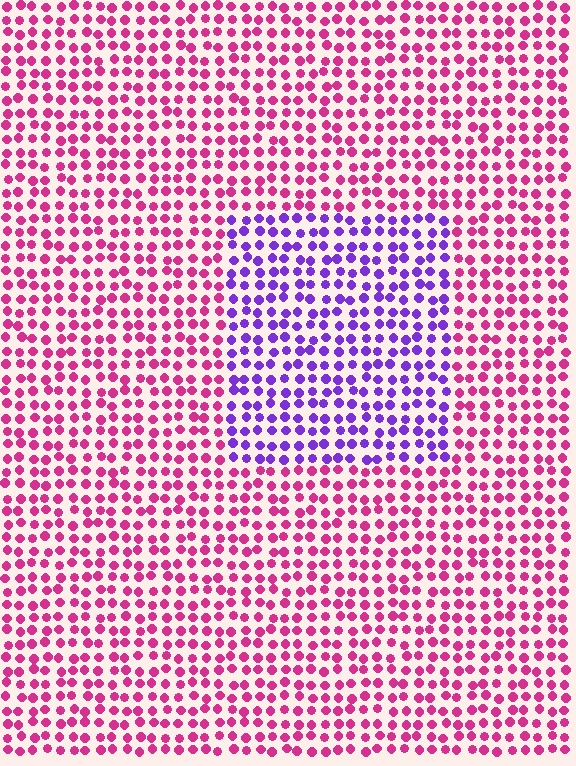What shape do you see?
I see a rectangle.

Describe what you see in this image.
The image is filled with small magenta elements in a uniform arrangement. A rectangle-shaped region is visible where the elements are tinted to a slightly different hue, forming a subtle color boundary.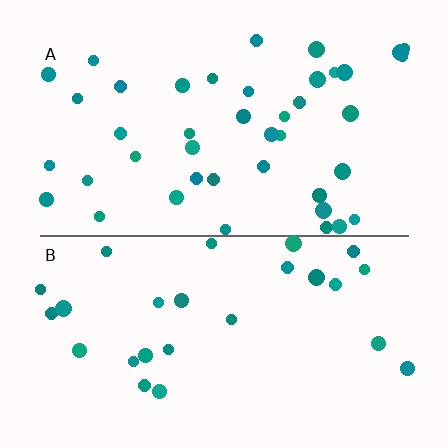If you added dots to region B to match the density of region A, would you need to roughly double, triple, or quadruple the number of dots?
Approximately double.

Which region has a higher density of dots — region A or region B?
A (the top).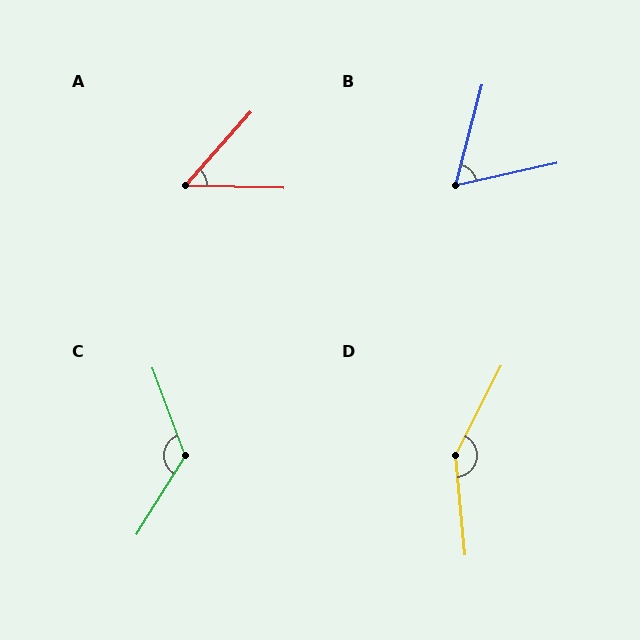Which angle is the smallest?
A, at approximately 50 degrees.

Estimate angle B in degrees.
Approximately 63 degrees.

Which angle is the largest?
D, at approximately 148 degrees.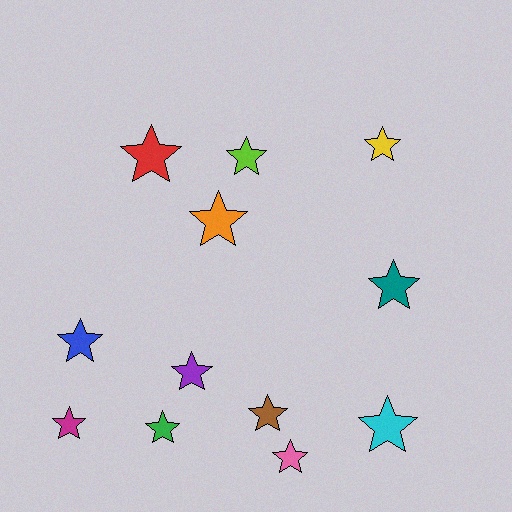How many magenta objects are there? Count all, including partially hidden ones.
There is 1 magenta object.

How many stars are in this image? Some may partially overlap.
There are 12 stars.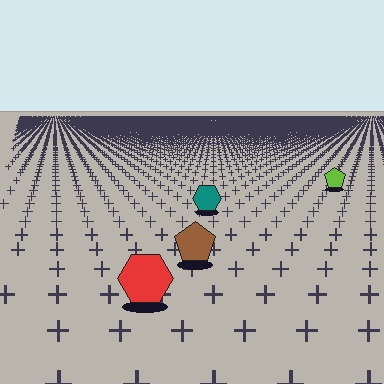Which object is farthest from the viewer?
The lime pentagon is farthest from the viewer. It appears smaller and the ground texture around it is denser.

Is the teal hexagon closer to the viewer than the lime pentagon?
Yes. The teal hexagon is closer — you can tell from the texture gradient: the ground texture is coarser near it.